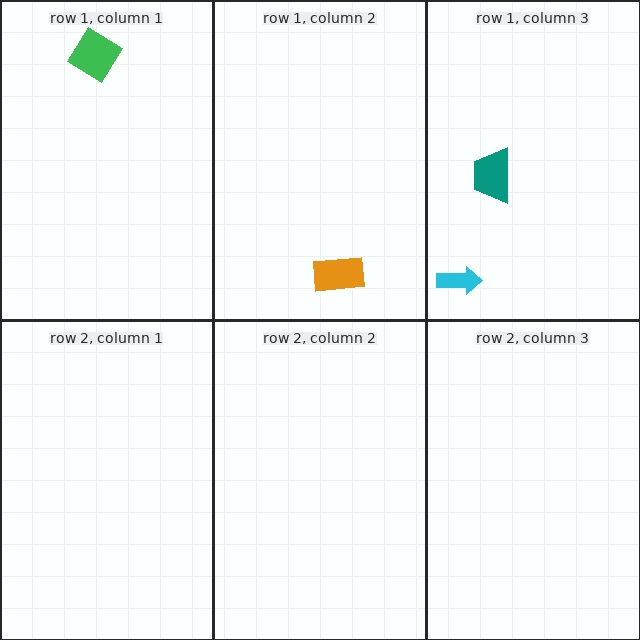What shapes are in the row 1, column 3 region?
The teal trapezoid, the cyan arrow.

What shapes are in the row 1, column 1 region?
The green diamond.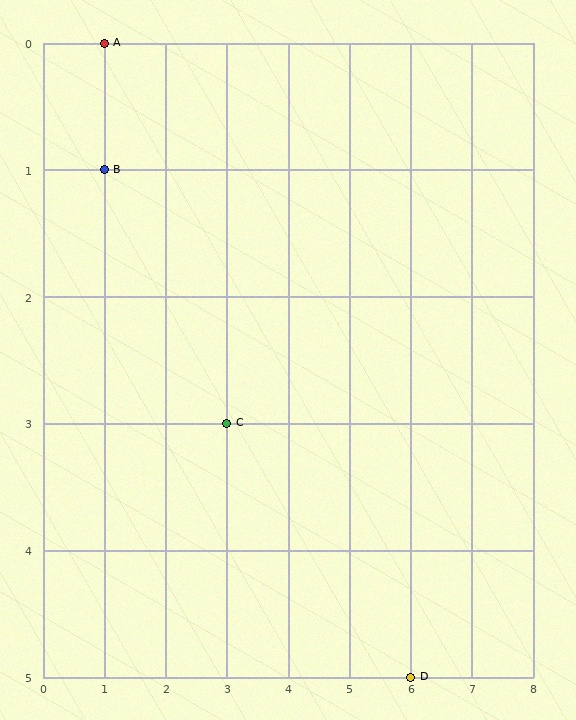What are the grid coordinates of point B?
Point B is at grid coordinates (1, 1).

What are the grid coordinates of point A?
Point A is at grid coordinates (1, 0).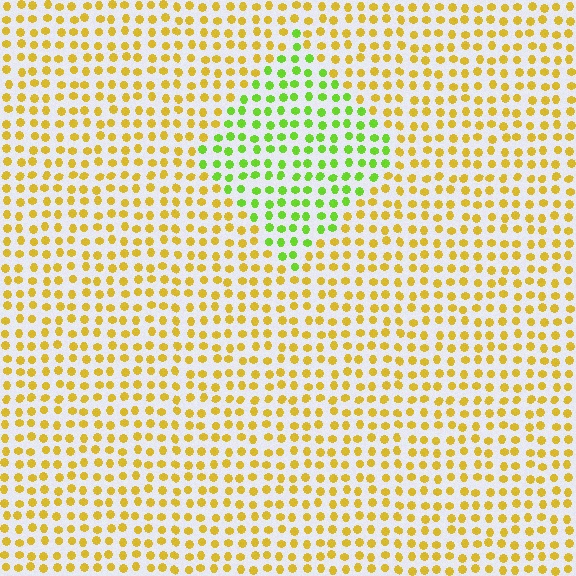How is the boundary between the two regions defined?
The boundary is defined purely by a slight shift in hue (about 50 degrees). Spacing, size, and orientation are identical on both sides.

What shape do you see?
I see a diamond.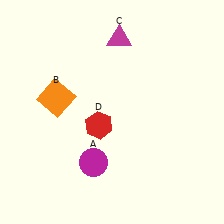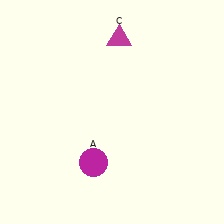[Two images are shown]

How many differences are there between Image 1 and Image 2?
There are 2 differences between the two images.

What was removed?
The red hexagon (D), the orange square (B) were removed in Image 2.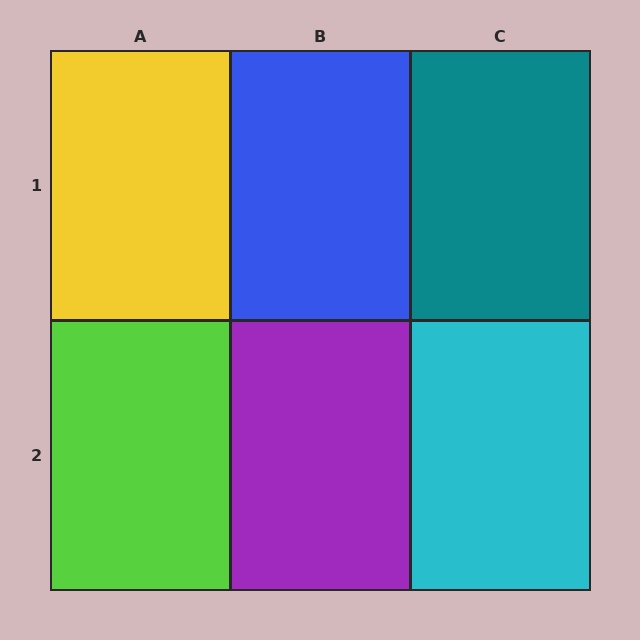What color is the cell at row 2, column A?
Lime.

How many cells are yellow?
1 cell is yellow.